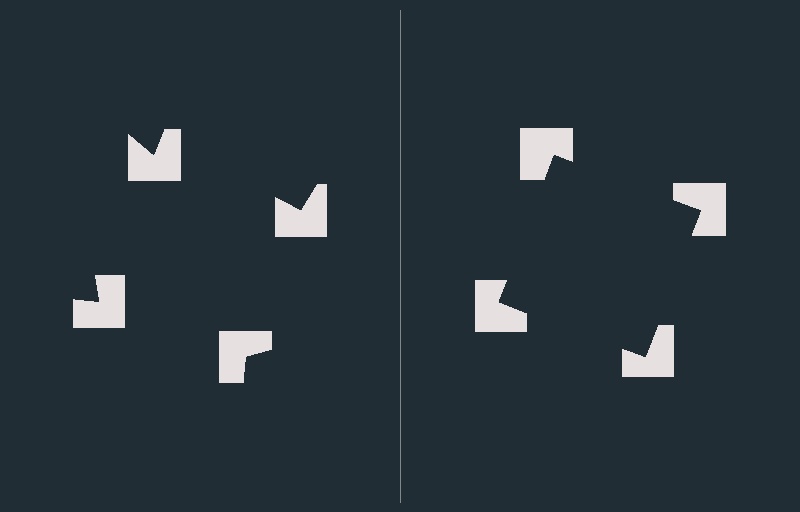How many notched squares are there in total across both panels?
8 — 4 on each side.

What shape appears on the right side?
An illusory square.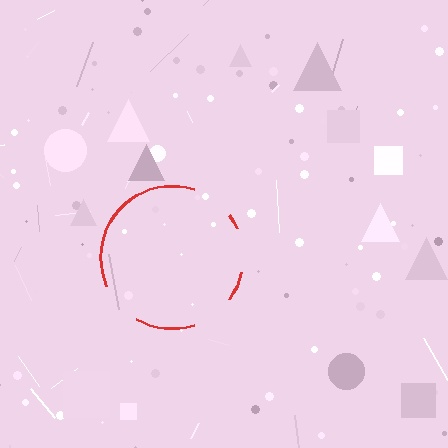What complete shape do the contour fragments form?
The contour fragments form a circle.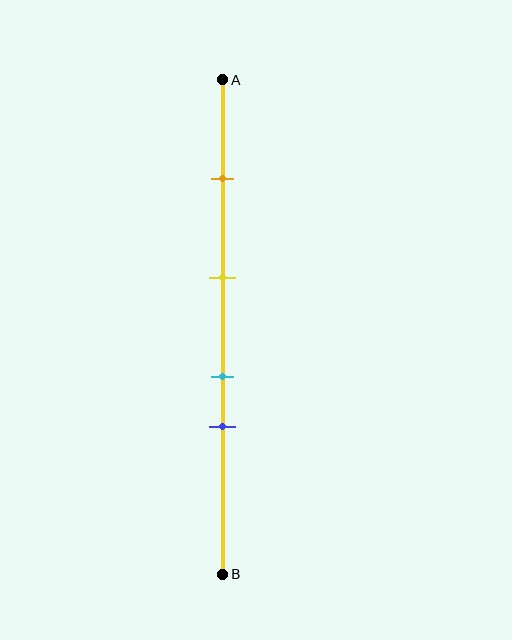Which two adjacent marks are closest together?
The cyan and blue marks are the closest adjacent pair.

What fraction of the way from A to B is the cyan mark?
The cyan mark is approximately 60% (0.6) of the way from A to B.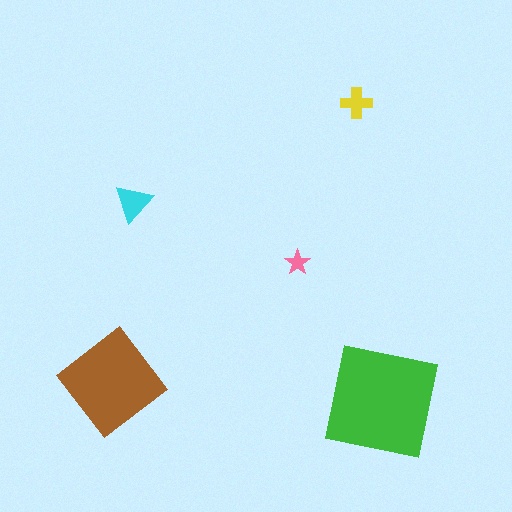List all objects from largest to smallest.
The green square, the brown diamond, the cyan triangle, the yellow cross, the pink star.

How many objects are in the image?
There are 5 objects in the image.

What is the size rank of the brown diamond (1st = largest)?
2nd.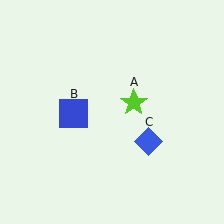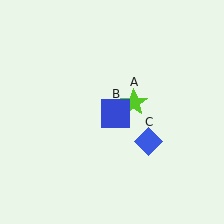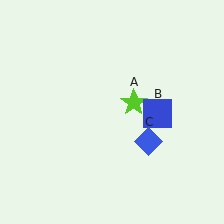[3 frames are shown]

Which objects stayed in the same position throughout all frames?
Lime star (object A) and blue diamond (object C) remained stationary.